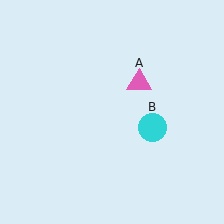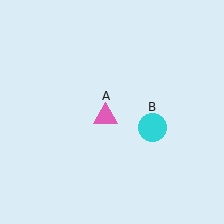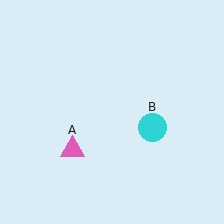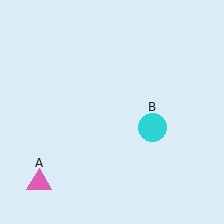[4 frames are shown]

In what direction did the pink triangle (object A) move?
The pink triangle (object A) moved down and to the left.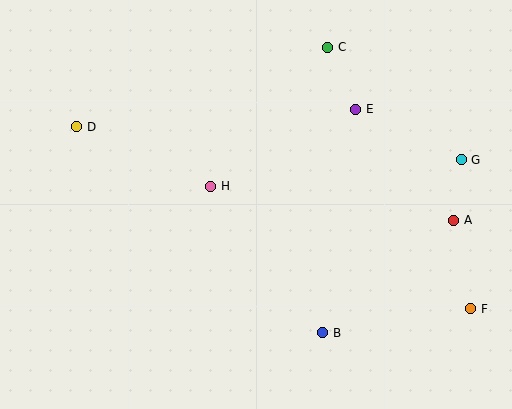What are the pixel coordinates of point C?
Point C is at (328, 47).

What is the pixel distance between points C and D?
The distance between C and D is 263 pixels.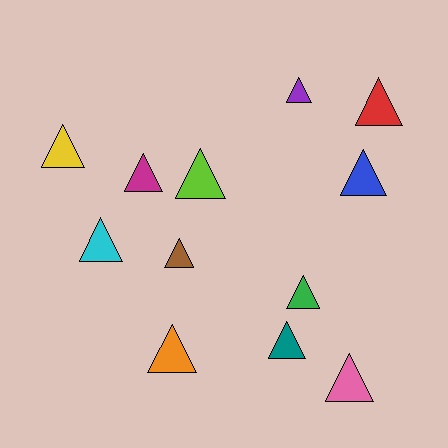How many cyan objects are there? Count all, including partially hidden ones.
There is 1 cyan object.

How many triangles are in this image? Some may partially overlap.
There are 12 triangles.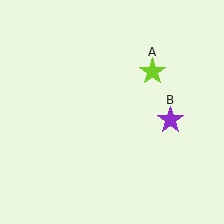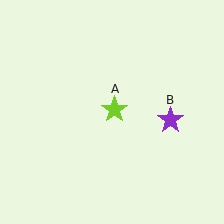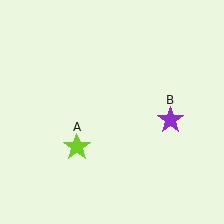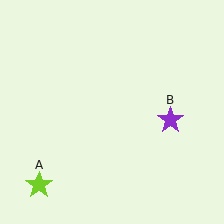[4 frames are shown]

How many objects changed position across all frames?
1 object changed position: lime star (object A).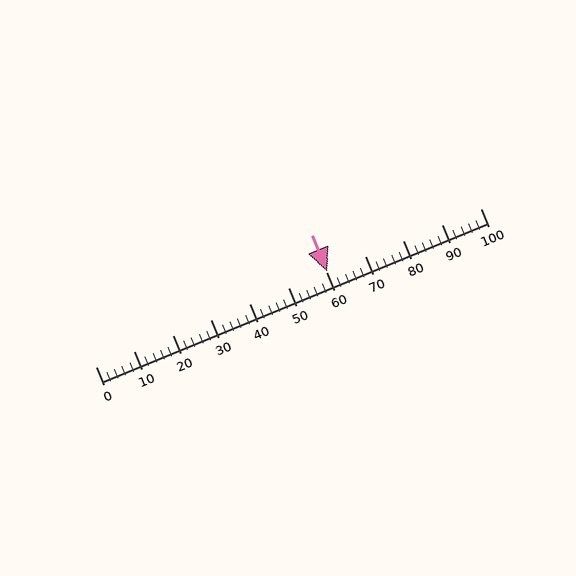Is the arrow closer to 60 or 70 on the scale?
The arrow is closer to 60.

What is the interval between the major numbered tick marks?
The major tick marks are spaced 10 units apart.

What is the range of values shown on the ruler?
The ruler shows values from 0 to 100.